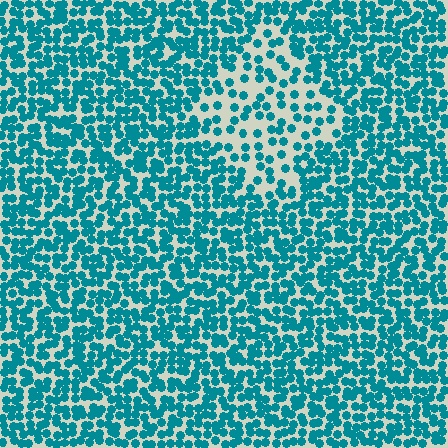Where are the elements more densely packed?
The elements are more densely packed outside the diamond boundary.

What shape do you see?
I see a diamond.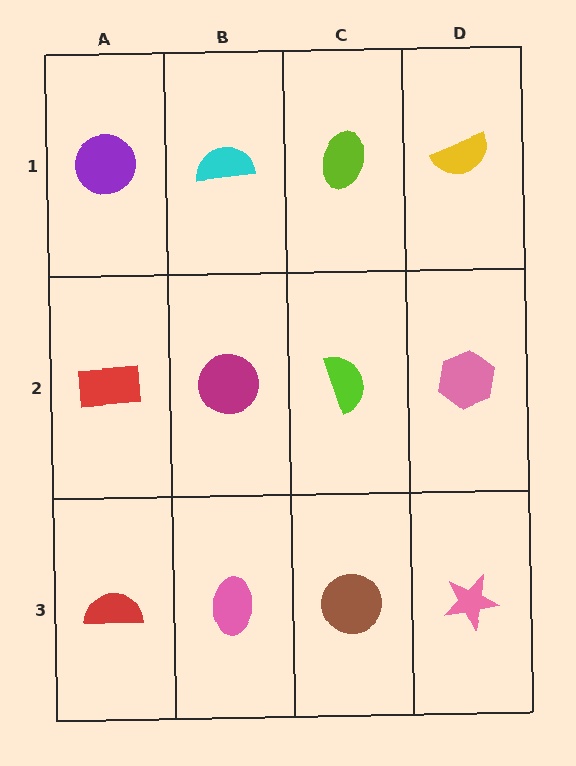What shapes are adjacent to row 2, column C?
A lime ellipse (row 1, column C), a brown circle (row 3, column C), a magenta circle (row 2, column B), a pink hexagon (row 2, column D).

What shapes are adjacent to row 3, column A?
A red rectangle (row 2, column A), a pink ellipse (row 3, column B).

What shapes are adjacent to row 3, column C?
A lime semicircle (row 2, column C), a pink ellipse (row 3, column B), a pink star (row 3, column D).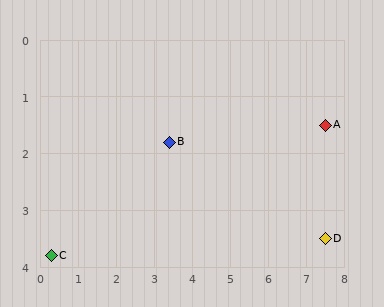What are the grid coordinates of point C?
Point C is at approximately (0.3, 3.8).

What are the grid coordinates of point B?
Point B is at approximately (3.4, 1.8).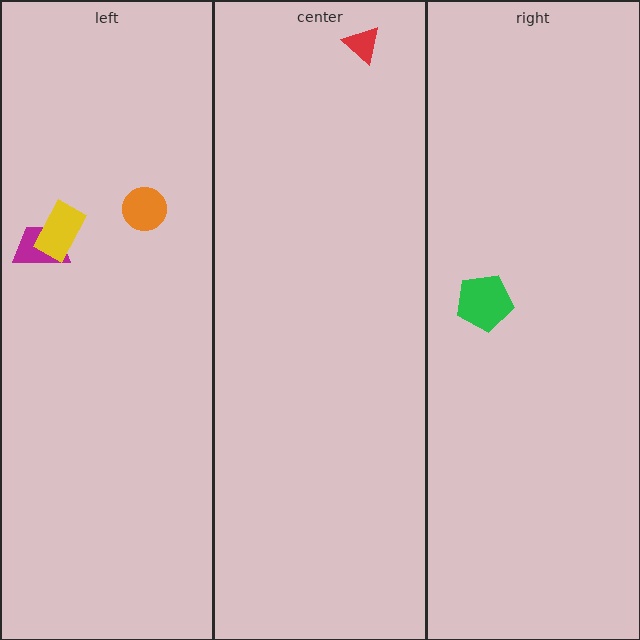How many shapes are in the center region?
1.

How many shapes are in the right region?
1.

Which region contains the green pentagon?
The right region.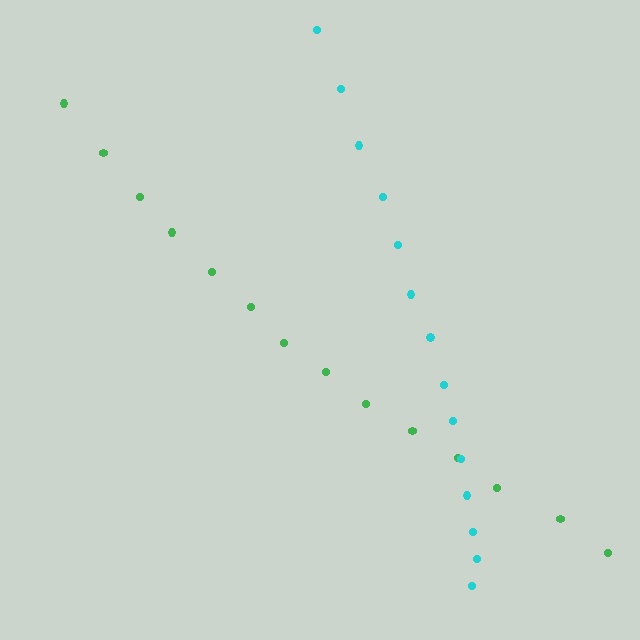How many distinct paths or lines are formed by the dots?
There are 2 distinct paths.